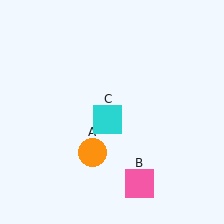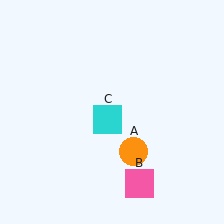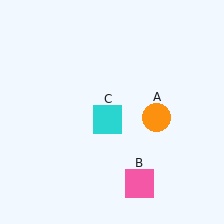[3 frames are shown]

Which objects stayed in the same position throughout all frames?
Pink square (object B) and cyan square (object C) remained stationary.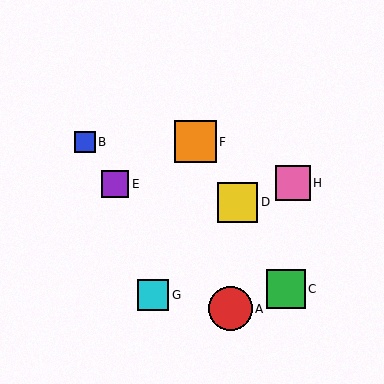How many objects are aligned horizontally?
2 objects (B, F) are aligned horizontally.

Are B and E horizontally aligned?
No, B is at y≈142 and E is at y≈184.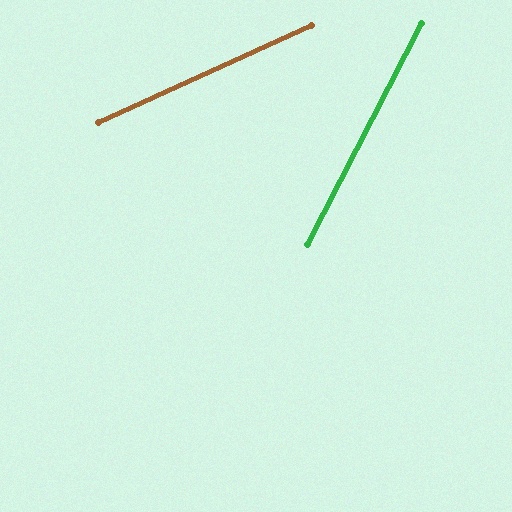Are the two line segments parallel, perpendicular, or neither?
Neither parallel nor perpendicular — they differ by about 38°.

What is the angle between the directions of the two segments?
Approximately 38 degrees.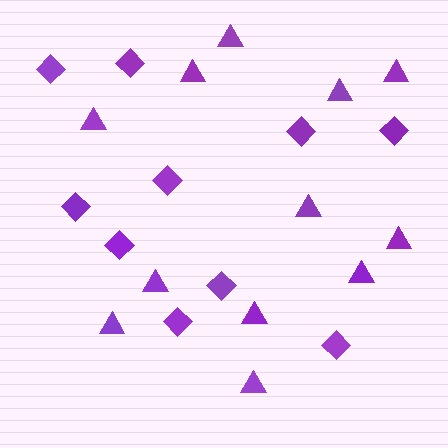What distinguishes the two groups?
There are 2 groups: one group of diamonds (10) and one group of triangles (12).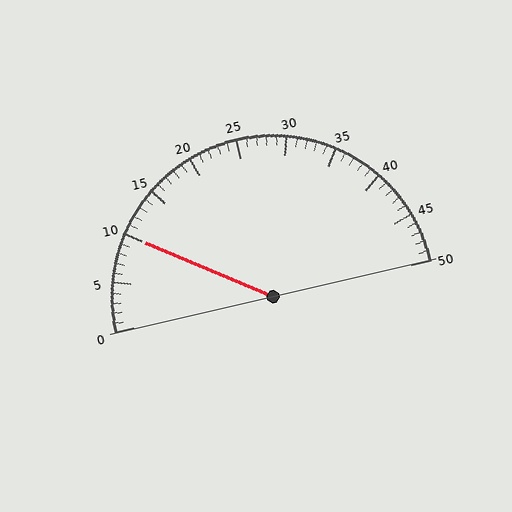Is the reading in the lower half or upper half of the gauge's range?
The reading is in the lower half of the range (0 to 50).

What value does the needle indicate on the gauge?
The needle indicates approximately 10.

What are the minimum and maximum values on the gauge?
The gauge ranges from 0 to 50.